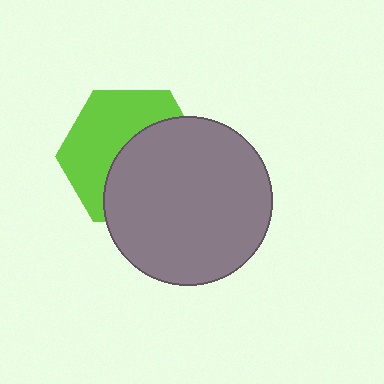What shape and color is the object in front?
The object in front is a gray circle.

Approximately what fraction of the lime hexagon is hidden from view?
Roughly 51% of the lime hexagon is hidden behind the gray circle.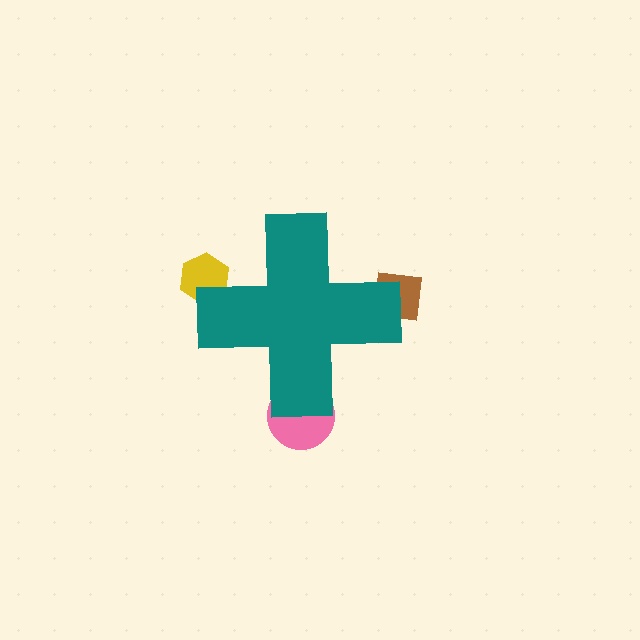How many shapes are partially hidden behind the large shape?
3 shapes are partially hidden.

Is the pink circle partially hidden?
Yes, the pink circle is partially hidden behind the teal cross.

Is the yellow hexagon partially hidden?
Yes, the yellow hexagon is partially hidden behind the teal cross.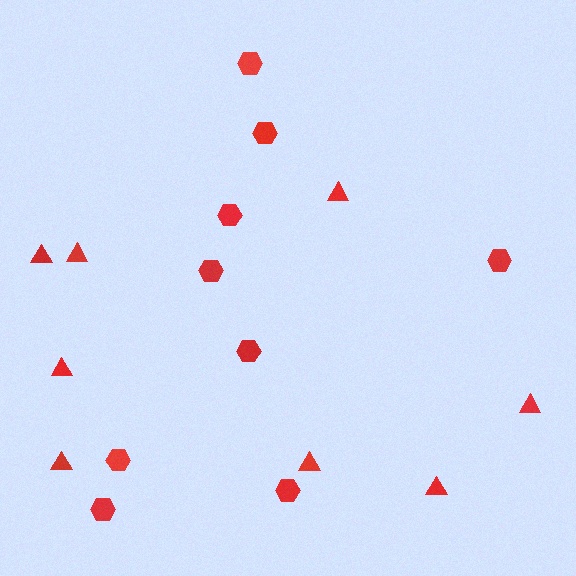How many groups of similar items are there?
There are 2 groups: one group of triangles (8) and one group of hexagons (9).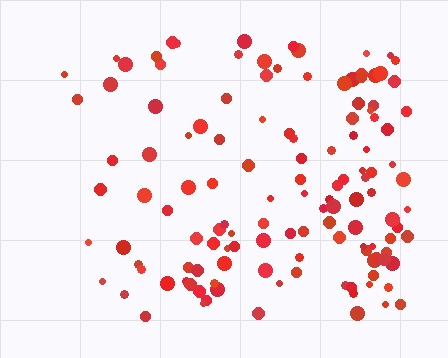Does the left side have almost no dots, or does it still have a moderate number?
Still a moderate number, just noticeably fewer than the right.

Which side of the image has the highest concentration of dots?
The right.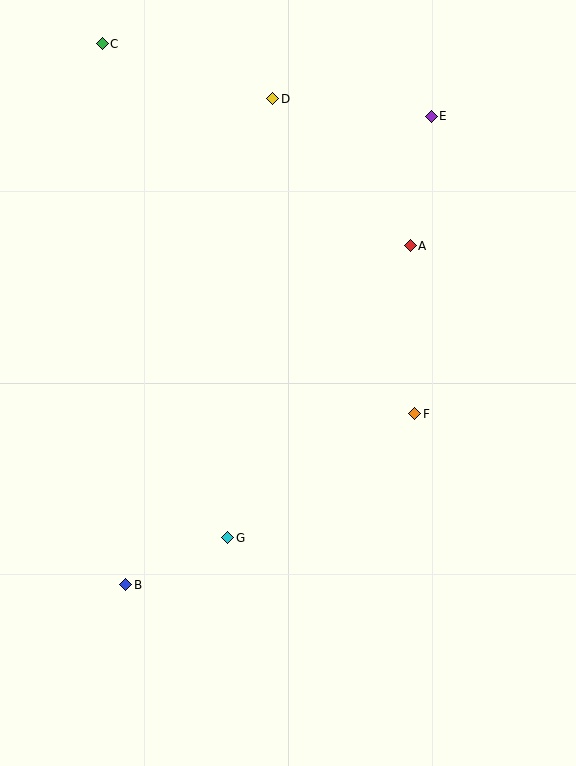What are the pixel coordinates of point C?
Point C is at (102, 44).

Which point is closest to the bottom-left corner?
Point B is closest to the bottom-left corner.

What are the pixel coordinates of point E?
Point E is at (431, 116).